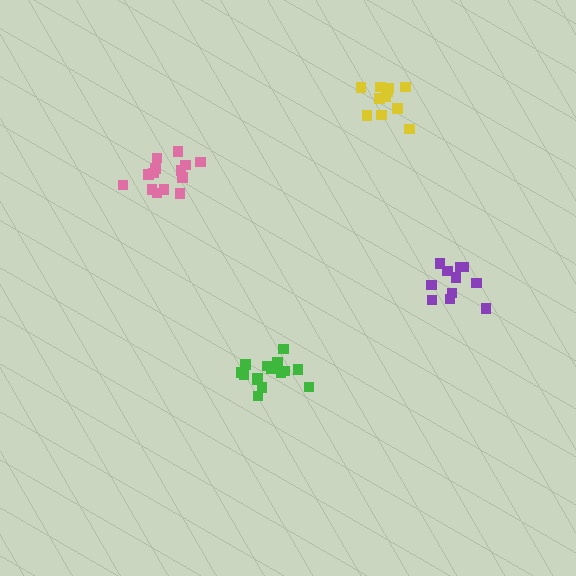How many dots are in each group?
Group 1: 15 dots, Group 2: 11 dots, Group 3: 11 dots, Group 4: 14 dots (51 total).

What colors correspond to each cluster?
The clusters are colored: green, yellow, purple, pink.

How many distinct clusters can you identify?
There are 4 distinct clusters.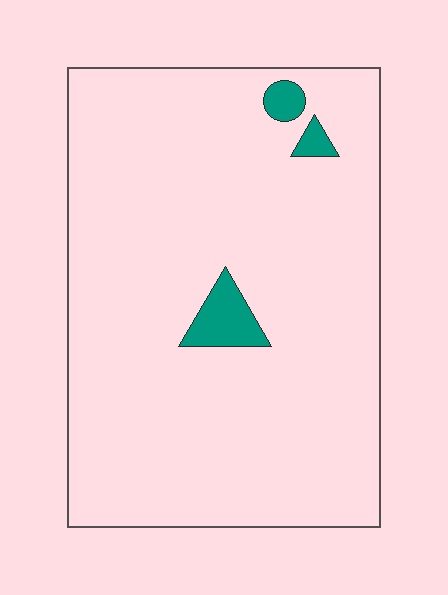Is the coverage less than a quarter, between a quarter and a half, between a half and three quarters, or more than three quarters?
Less than a quarter.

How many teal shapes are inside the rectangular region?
3.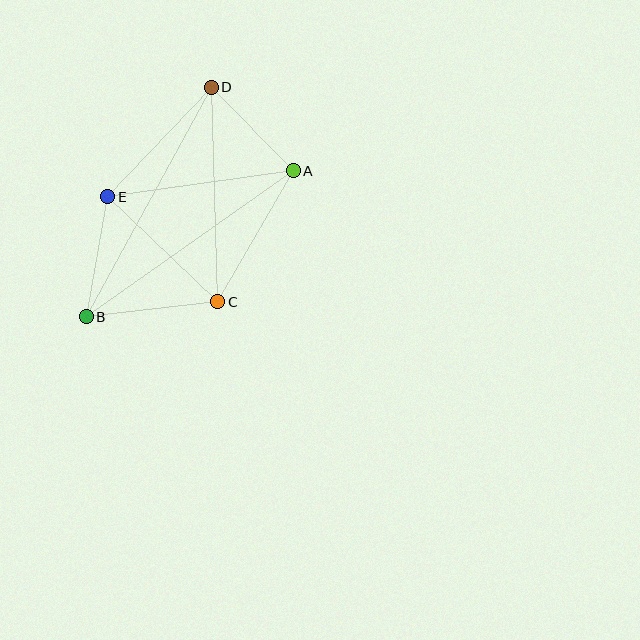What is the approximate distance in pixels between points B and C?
The distance between B and C is approximately 133 pixels.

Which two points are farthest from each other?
Points B and D are farthest from each other.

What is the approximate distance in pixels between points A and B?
The distance between A and B is approximately 254 pixels.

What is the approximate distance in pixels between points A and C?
The distance between A and C is approximately 151 pixels.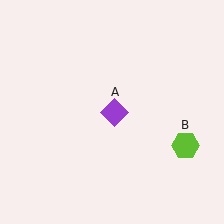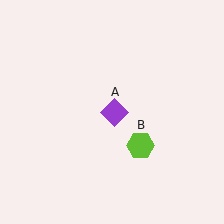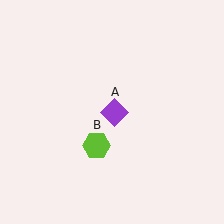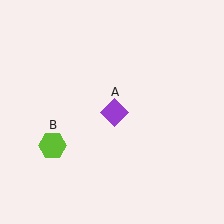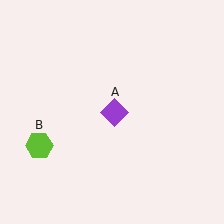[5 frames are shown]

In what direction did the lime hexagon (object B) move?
The lime hexagon (object B) moved left.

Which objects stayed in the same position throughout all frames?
Purple diamond (object A) remained stationary.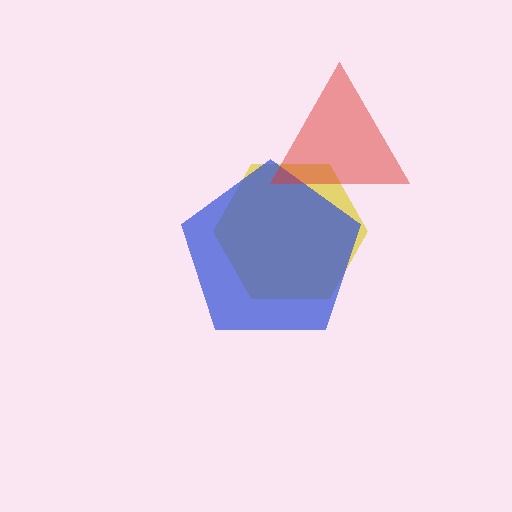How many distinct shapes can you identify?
There are 3 distinct shapes: a yellow hexagon, a blue pentagon, a red triangle.